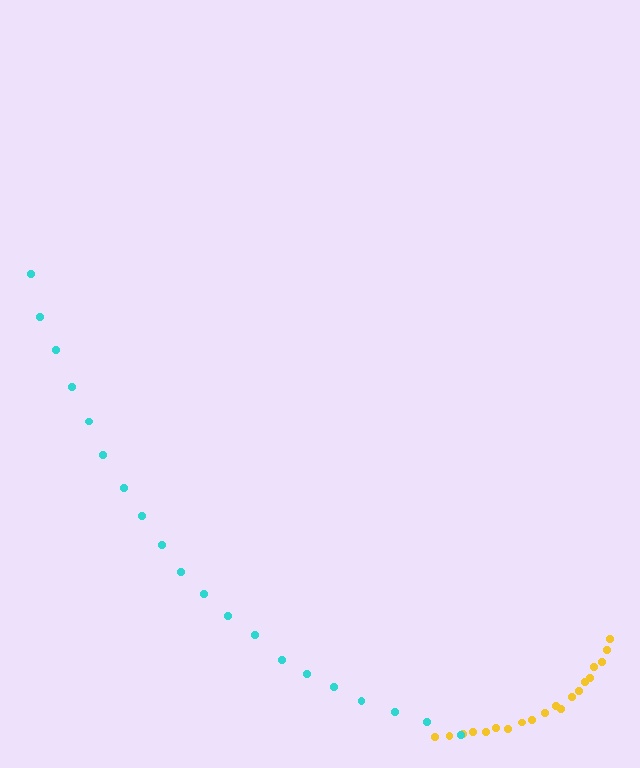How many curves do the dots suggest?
There are 2 distinct paths.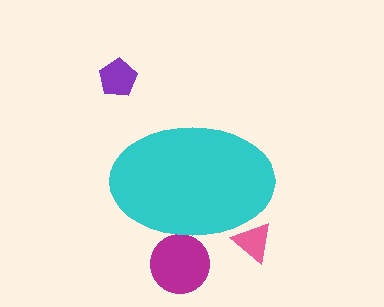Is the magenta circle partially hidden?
Yes, the magenta circle is partially hidden behind the cyan ellipse.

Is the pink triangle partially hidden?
Yes, the pink triangle is partially hidden behind the cyan ellipse.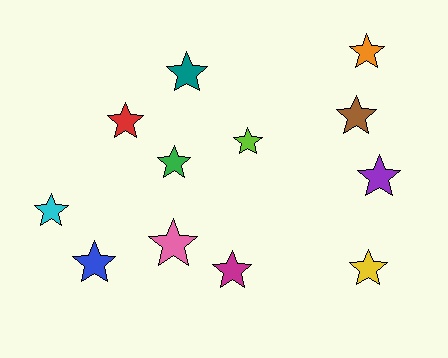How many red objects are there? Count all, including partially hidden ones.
There is 1 red object.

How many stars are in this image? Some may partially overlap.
There are 12 stars.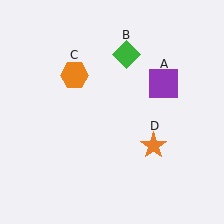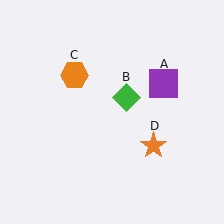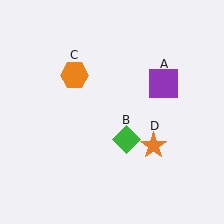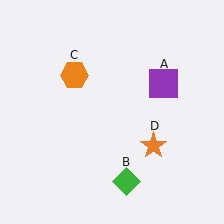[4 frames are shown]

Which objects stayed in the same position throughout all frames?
Purple square (object A) and orange hexagon (object C) and orange star (object D) remained stationary.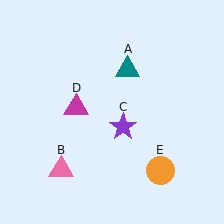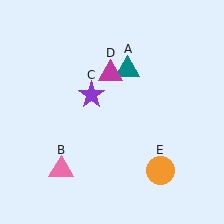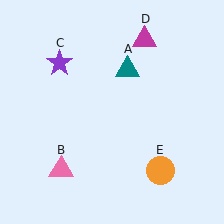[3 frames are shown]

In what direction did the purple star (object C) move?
The purple star (object C) moved up and to the left.